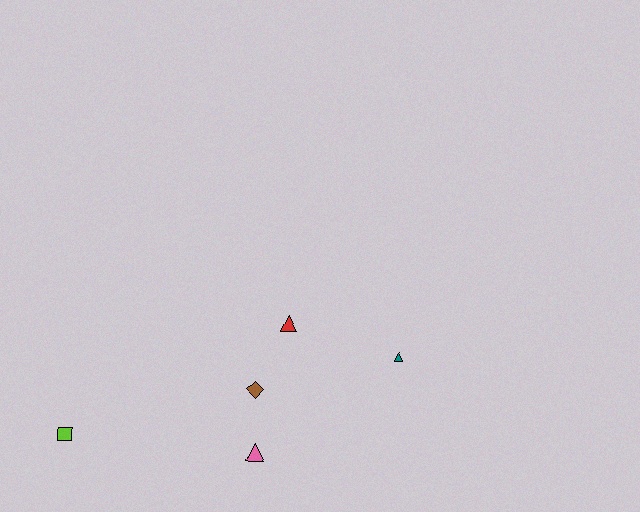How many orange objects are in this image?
There are no orange objects.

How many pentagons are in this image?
There are no pentagons.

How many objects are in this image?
There are 5 objects.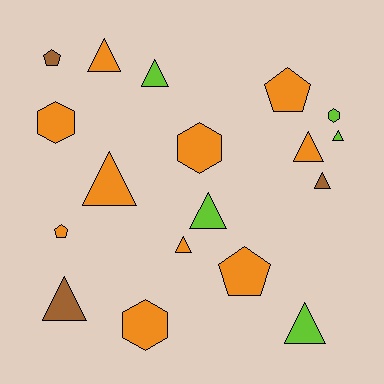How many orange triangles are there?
There are 4 orange triangles.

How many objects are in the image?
There are 18 objects.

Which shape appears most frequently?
Triangle, with 10 objects.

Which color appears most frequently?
Orange, with 10 objects.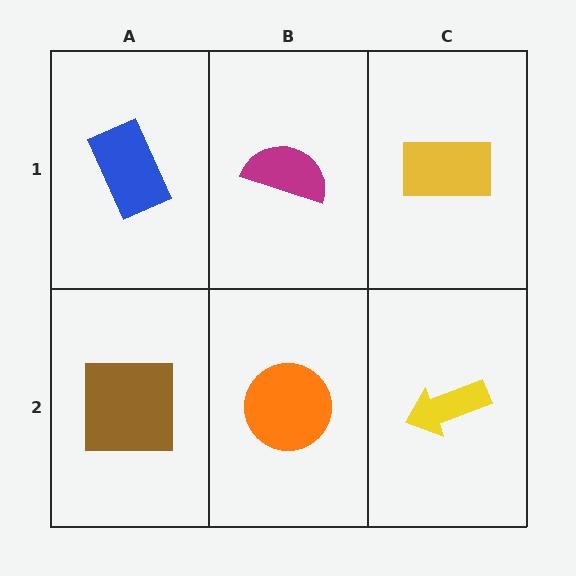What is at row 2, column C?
A yellow arrow.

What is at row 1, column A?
A blue rectangle.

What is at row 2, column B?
An orange circle.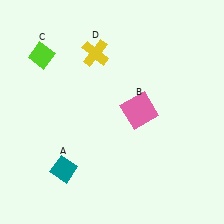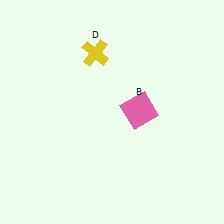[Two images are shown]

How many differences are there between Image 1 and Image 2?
There are 2 differences between the two images.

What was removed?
The teal diamond (A), the lime diamond (C) were removed in Image 2.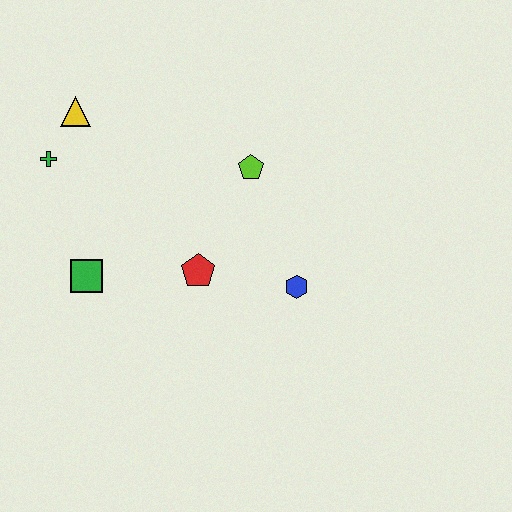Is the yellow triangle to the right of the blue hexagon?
No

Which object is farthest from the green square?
The blue hexagon is farthest from the green square.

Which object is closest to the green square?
The red pentagon is closest to the green square.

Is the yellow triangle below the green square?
No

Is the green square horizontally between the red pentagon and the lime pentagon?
No